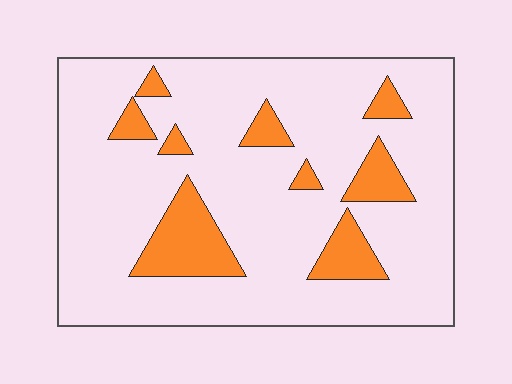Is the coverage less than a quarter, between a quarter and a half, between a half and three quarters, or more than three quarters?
Less than a quarter.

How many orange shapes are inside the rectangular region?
9.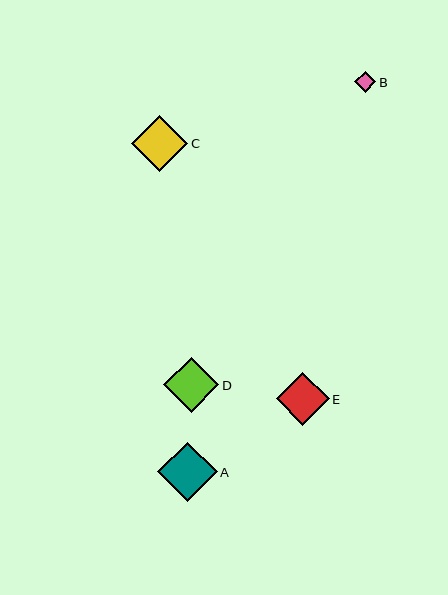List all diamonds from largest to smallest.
From largest to smallest: A, C, D, E, B.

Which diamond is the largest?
Diamond A is the largest with a size of approximately 59 pixels.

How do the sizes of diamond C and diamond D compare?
Diamond C and diamond D are approximately the same size.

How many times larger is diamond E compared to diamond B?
Diamond E is approximately 2.5 times the size of diamond B.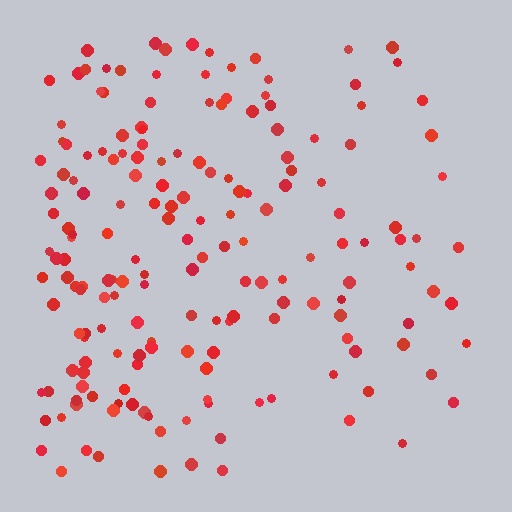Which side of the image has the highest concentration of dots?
The left.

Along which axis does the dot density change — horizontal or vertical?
Horizontal.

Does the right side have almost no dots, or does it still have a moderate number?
Still a moderate number, just noticeably fewer than the left.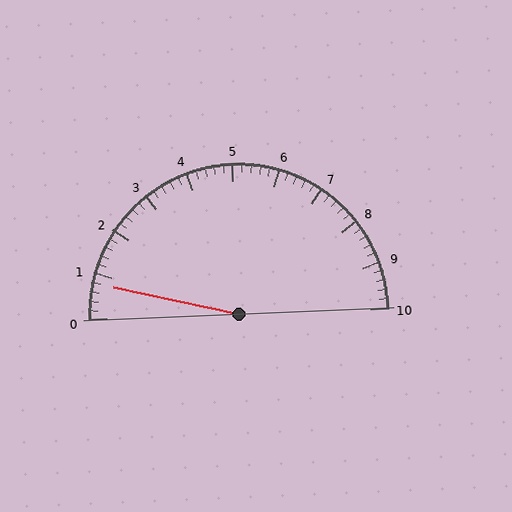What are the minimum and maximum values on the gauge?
The gauge ranges from 0 to 10.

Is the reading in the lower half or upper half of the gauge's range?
The reading is in the lower half of the range (0 to 10).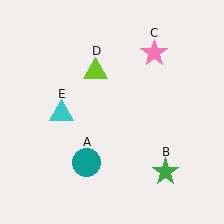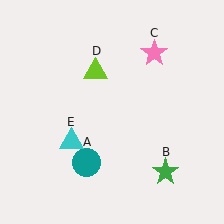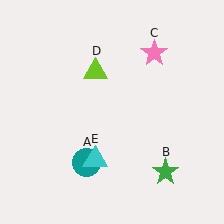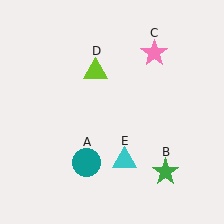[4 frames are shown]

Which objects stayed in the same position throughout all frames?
Teal circle (object A) and green star (object B) and pink star (object C) and lime triangle (object D) remained stationary.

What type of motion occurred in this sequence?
The cyan triangle (object E) rotated counterclockwise around the center of the scene.